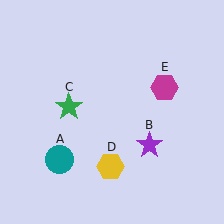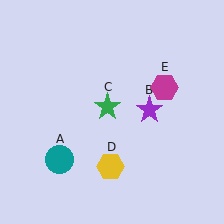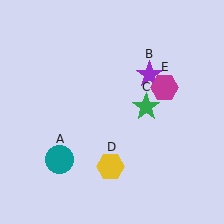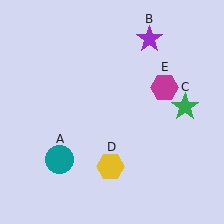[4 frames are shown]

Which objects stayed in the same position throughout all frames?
Teal circle (object A) and yellow hexagon (object D) and magenta hexagon (object E) remained stationary.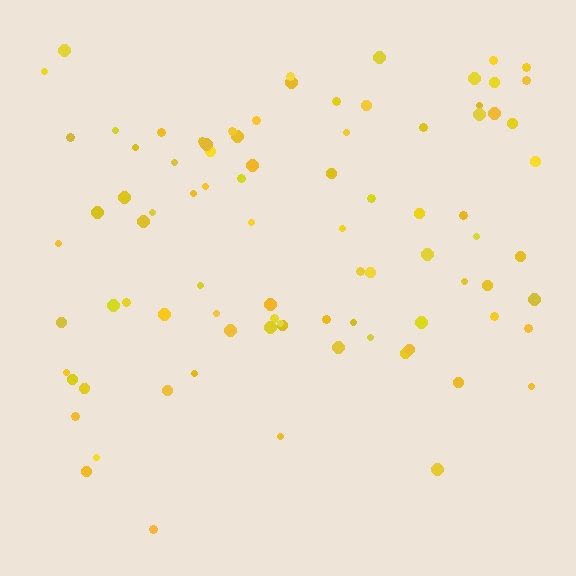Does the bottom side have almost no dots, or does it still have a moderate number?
Still a moderate number, just noticeably fewer than the top.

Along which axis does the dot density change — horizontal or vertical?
Vertical.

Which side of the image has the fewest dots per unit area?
The bottom.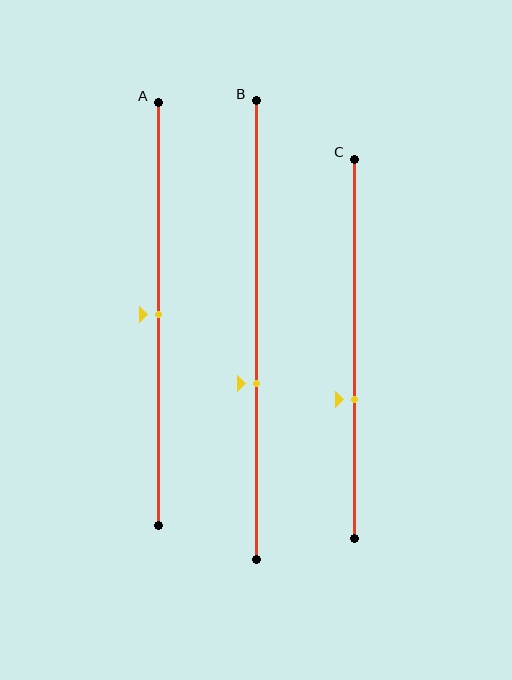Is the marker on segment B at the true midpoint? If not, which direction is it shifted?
No, the marker on segment B is shifted downward by about 12% of the segment length.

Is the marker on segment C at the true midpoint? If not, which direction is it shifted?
No, the marker on segment C is shifted downward by about 13% of the segment length.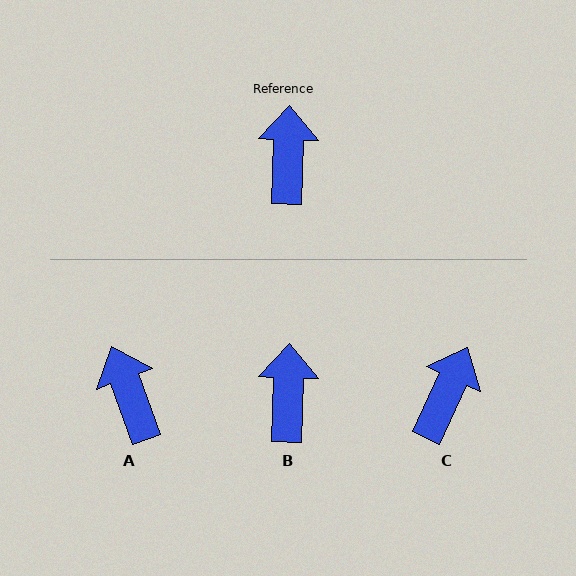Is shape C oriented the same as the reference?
No, it is off by about 23 degrees.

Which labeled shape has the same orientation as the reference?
B.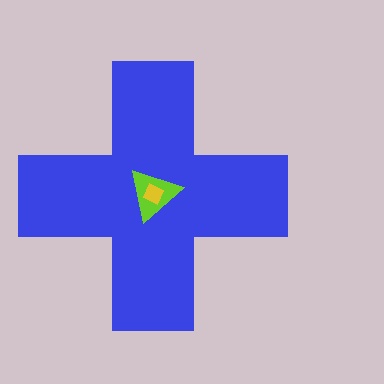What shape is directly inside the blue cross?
The lime triangle.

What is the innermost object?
The yellow square.